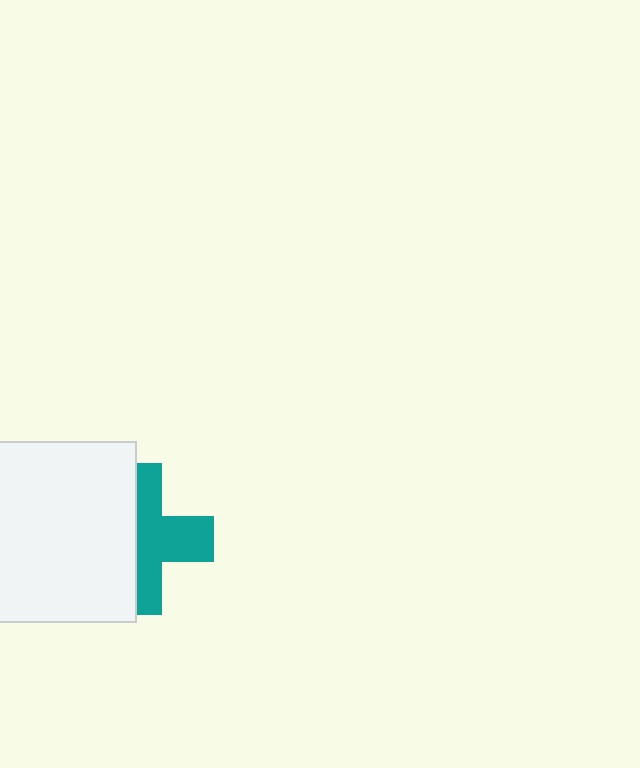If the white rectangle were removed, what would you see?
You would see the complete teal cross.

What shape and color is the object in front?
The object in front is a white rectangle.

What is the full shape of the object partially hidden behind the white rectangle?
The partially hidden object is a teal cross.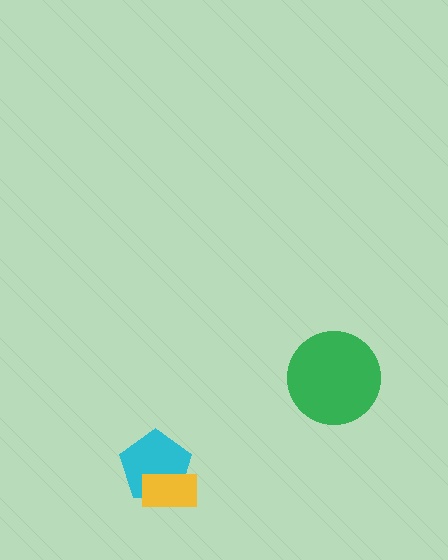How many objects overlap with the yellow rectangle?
1 object overlaps with the yellow rectangle.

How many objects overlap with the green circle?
0 objects overlap with the green circle.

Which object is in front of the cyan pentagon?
The yellow rectangle is in front of the cyan pentagon.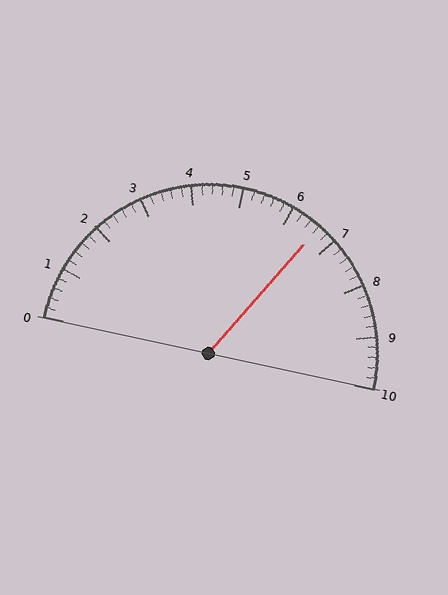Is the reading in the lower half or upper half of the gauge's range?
The reading is in the upper half of the range (0 to 10).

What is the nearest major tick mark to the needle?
The nearest major tick mark is 7.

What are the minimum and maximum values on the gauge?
The gauge ranges from 0 to 10.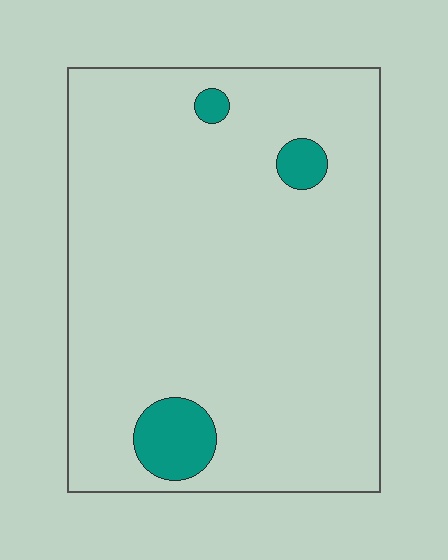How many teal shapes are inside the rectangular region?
3.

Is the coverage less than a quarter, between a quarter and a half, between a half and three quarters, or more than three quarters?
Less than a quarter.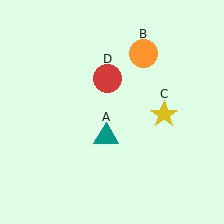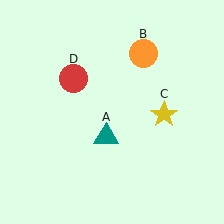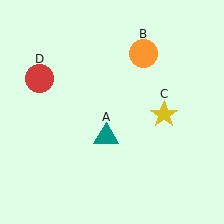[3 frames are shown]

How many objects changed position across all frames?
1 object changed position: red circle (object D).